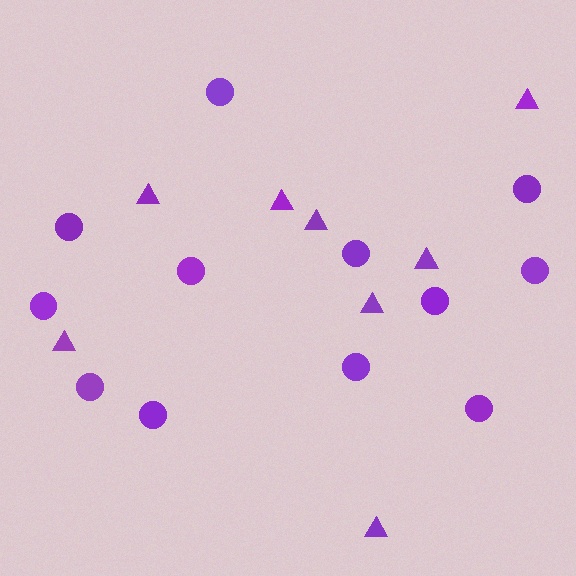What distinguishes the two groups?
There are 2 groups: one group of circles (12) and one group of triangles (8).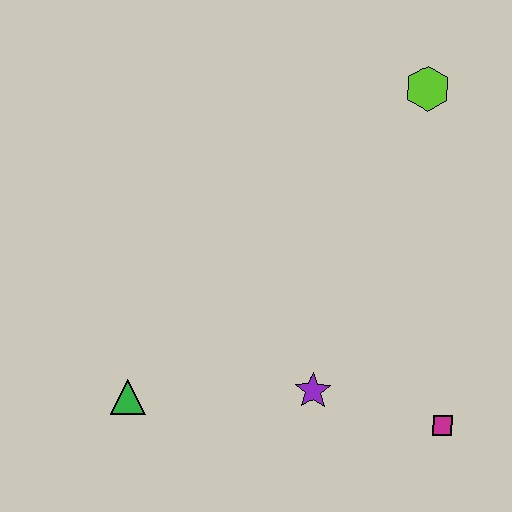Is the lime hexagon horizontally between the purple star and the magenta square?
Yes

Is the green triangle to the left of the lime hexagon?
Yes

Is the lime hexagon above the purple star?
Yes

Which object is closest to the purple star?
The magenta square is closest to the purple star.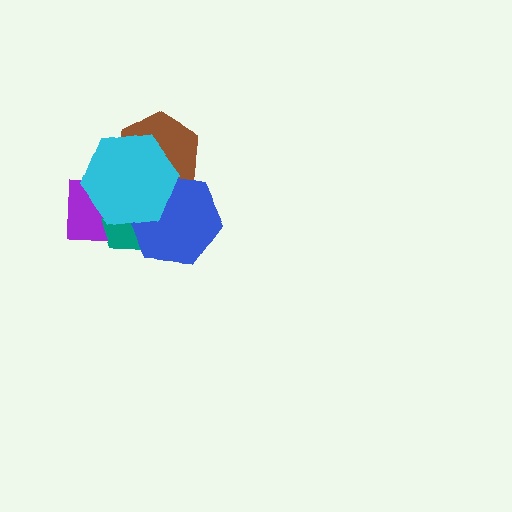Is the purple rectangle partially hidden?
Yes, it is partially covered by another shape.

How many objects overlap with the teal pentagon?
3 objects overlap with the teal pentagon.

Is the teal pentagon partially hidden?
Yes, it is partially covered by another shape.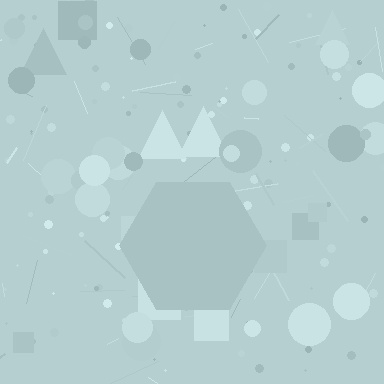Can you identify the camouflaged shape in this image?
The camouflaged shape is a hexagon.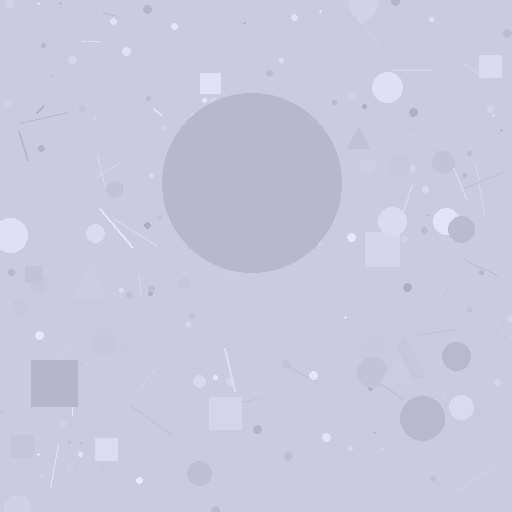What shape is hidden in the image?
A circle is hidden in the image.